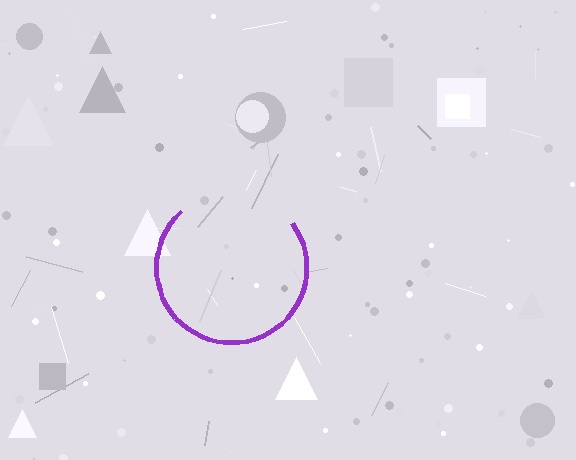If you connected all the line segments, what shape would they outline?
They would outline a circle.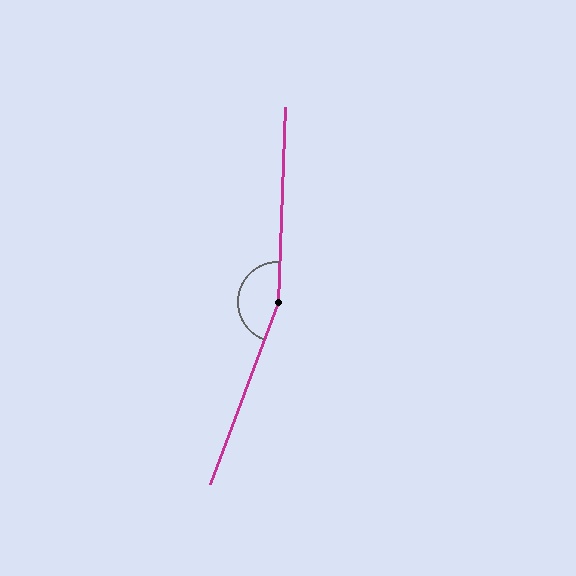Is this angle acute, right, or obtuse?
It is obtuse.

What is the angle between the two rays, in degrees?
Approximately 162 degrees.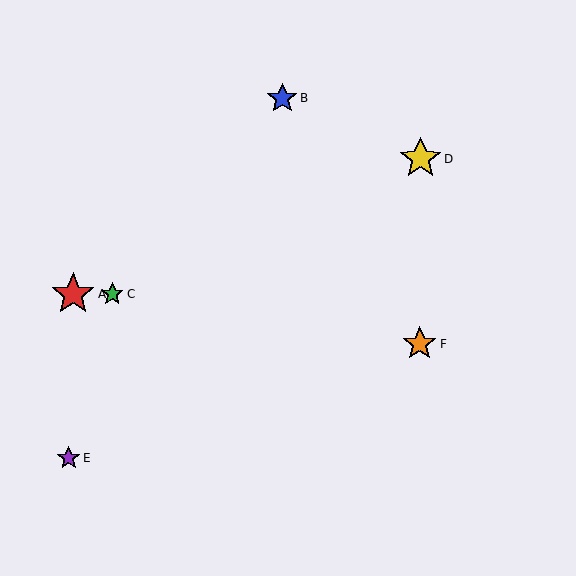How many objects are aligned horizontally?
2 objects (A, C) are aligned horizontally.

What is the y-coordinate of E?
Object E is at y≈458.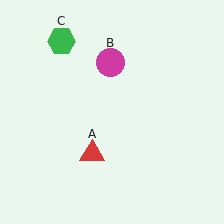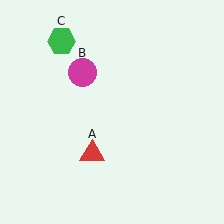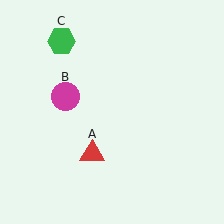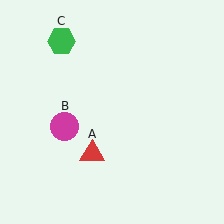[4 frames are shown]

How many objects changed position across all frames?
1 object changed position: magenta circle (object B).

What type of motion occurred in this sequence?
The magenta circle (object B) rotated counterclockwise around the center of the scene.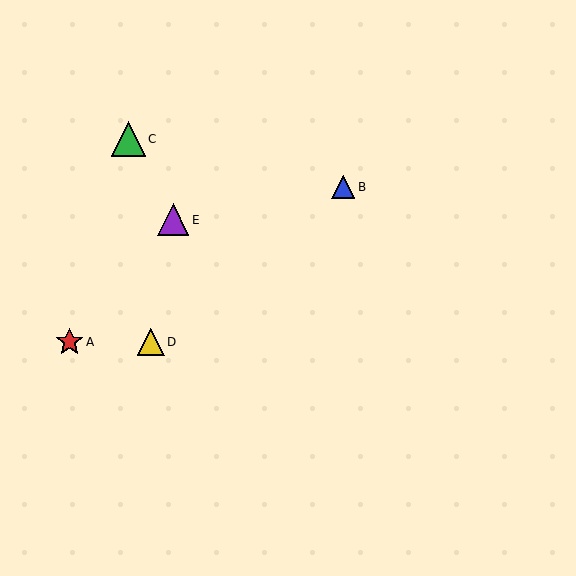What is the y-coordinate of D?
Object D is at y≈342.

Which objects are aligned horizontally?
Objects A, D are aligned horizontally.